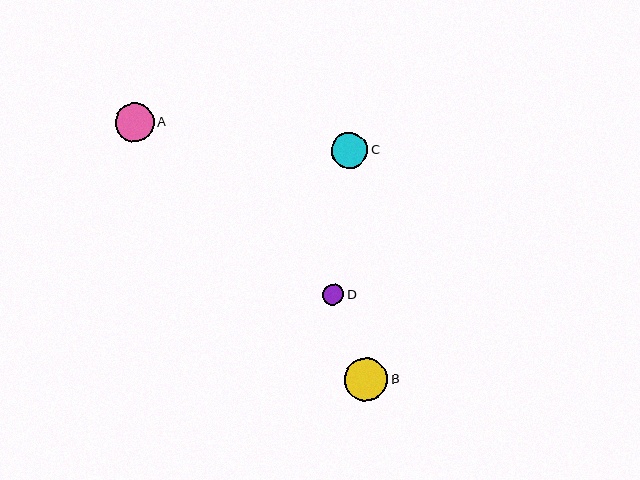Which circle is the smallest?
Circle D is the smallest with a size of approximately 21 pixels.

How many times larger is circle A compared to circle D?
Circle A is approximately 1.9 times the size of circle D.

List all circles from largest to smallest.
From largest to smallest: B, A, C, D.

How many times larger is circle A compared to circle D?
Circle A is approximately 1.9 times the size of circle D.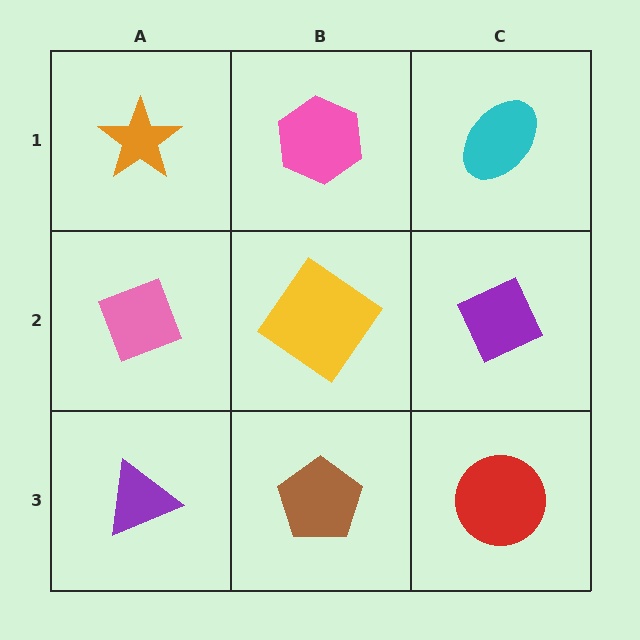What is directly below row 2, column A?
A purple triangle.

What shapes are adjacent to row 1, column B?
A yellow diamond (row 2, column B), an orange star (row 1, column A), a cyan ellipse (row 1, column C).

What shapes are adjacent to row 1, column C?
A purple diamond (row 2, column C), a pink hexagon (row 1, column B).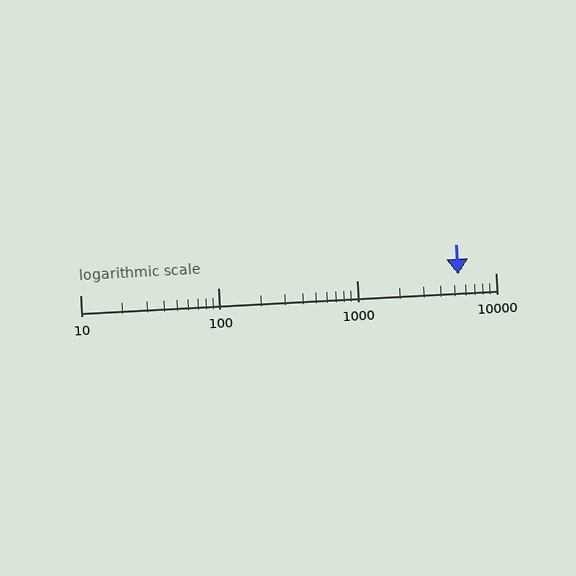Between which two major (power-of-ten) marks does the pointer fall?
The pointer is between 1000 and 10000.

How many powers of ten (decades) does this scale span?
The scale spans 3 decades, from 10 to 10000.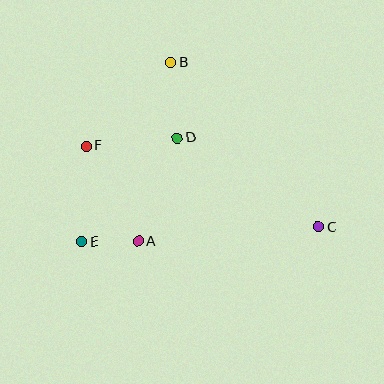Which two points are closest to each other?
Points A and E are closest to each other.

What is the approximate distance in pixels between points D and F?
The distance between D and F is approximately 92 pixels.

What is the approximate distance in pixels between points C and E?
The distance between C and E is approximately 237 pixels.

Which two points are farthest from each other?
Points C and F are farthest from each other.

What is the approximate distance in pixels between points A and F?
The distance between A and F is approximately 109 pixels.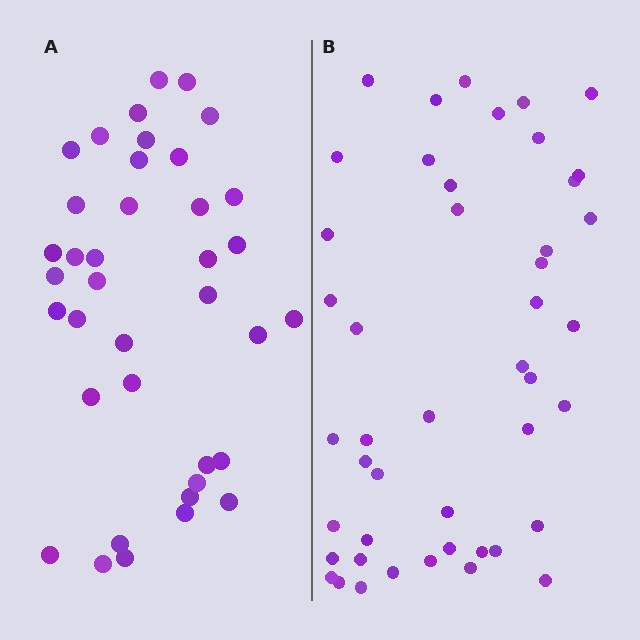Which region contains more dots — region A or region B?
Region B (the right region) has more dots.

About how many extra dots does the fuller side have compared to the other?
Region B has roughly 8 or so more dots than region A.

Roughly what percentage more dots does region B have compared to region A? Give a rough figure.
About 20% more.